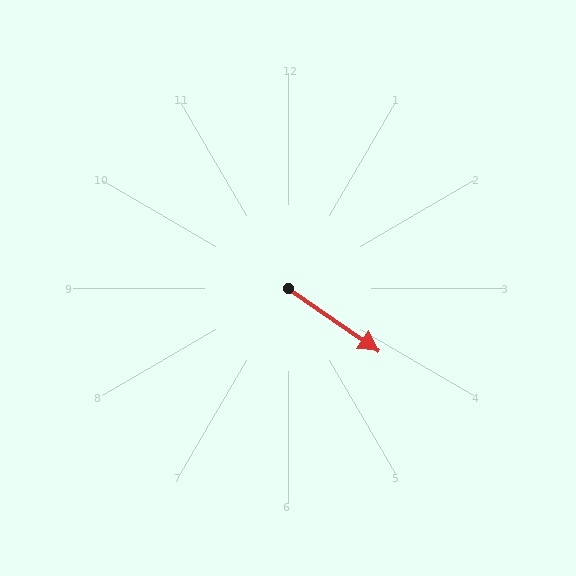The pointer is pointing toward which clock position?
Roughly 4 o'clock.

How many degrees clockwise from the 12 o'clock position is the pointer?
Approximately 125 degrees.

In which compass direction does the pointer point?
Southeast.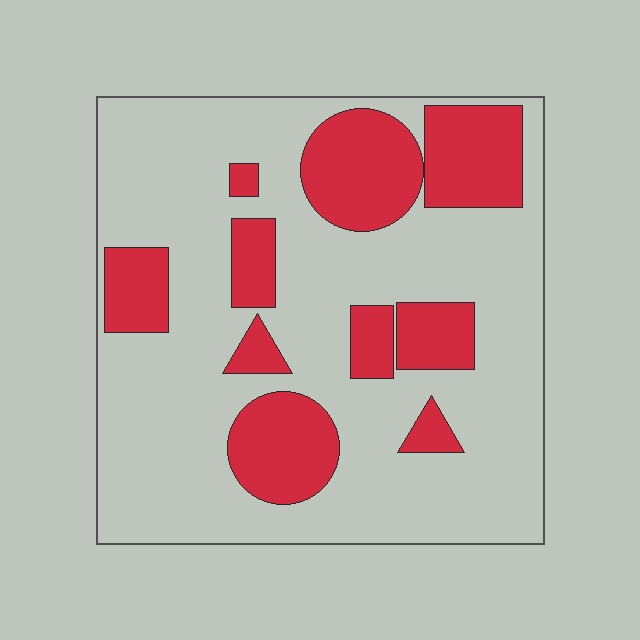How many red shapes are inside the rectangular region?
10.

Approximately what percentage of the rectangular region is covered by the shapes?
Approximately 30%.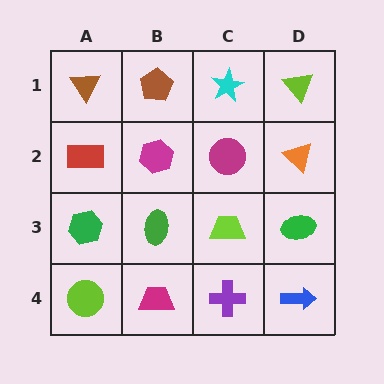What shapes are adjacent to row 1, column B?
A magenta hexagon (row 2, column B), a brown triangle (row 1, column A), a cyan star (row 1, column C).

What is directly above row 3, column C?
A magenta circle.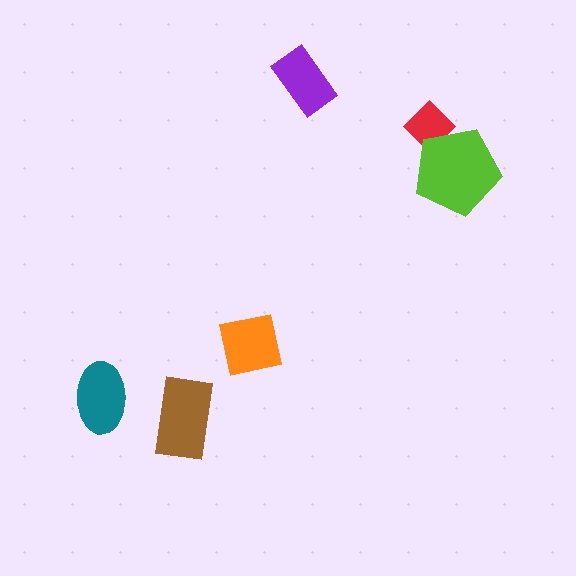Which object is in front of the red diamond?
The lime pentagon is in front of the red diamond.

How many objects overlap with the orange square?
0 objects overlap with the orange square.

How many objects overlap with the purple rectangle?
0 objects overlap with the purple rectangle.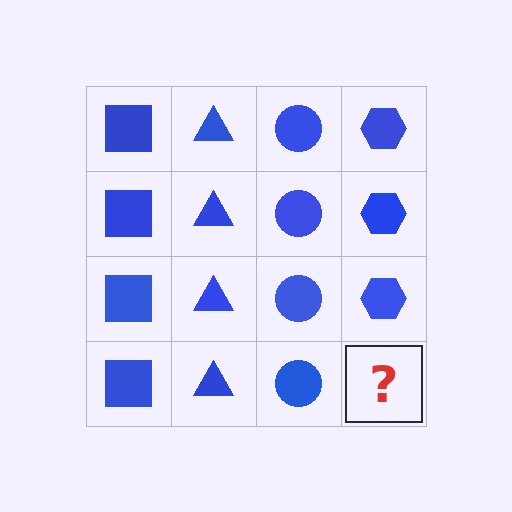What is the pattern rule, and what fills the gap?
The rule is that each column has a consistent shape. The gap should be filled with a blue hexagon.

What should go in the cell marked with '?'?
The missing cell should contain a blue hexagon.